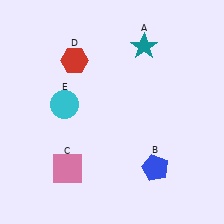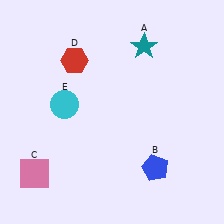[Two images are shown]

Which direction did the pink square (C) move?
The pink square (C) moved left.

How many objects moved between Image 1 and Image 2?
1 object moved between the two images.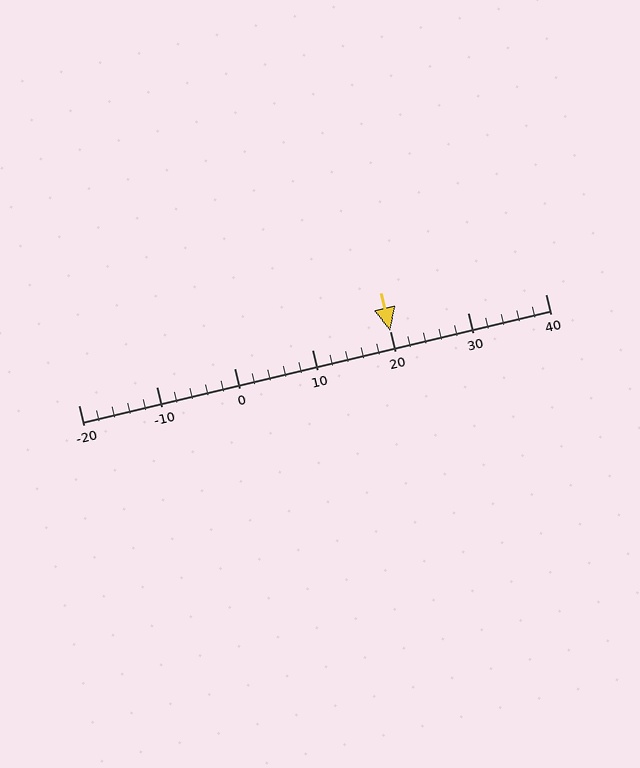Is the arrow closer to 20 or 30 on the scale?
The arrow is closer to 20.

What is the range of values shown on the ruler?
The ruler shows values from -20 to 40.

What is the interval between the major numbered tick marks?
The major tick marks are spaced 10 units apart.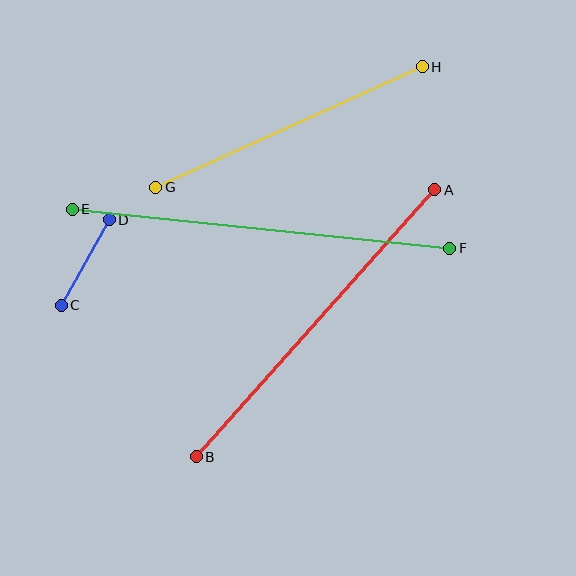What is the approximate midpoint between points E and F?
The midpoint is at approximately (261, 229) pixels.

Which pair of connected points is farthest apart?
Points E and F are farthest apart.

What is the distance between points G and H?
The distance is approximately 292 pixels.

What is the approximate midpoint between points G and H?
The midpoint is at approximately (289, 127) pixels.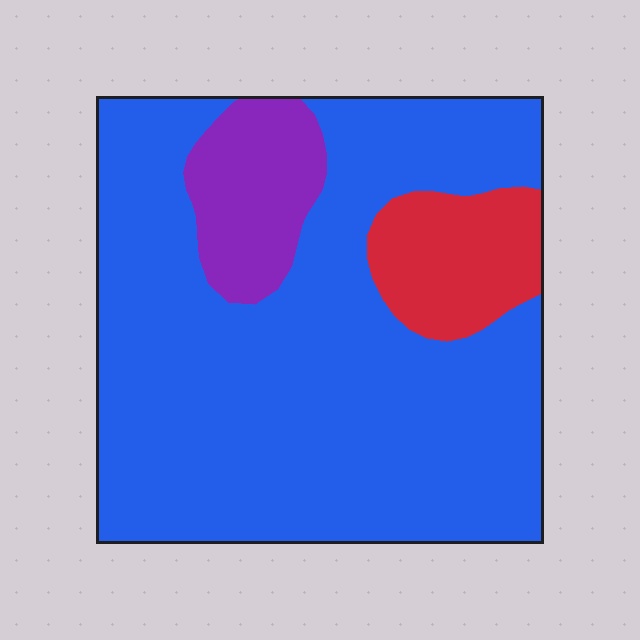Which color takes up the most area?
Blue, at roughly 80%.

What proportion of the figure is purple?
Purple takes up less than a quarter of the figure.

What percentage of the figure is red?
Red takes up about one tenth (1/10) of the figure.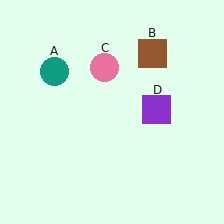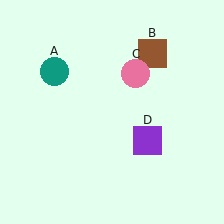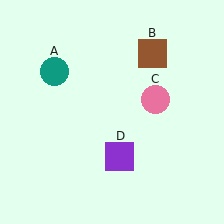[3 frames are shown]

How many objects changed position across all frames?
2 objects changed position: pink circle (object C), purple square (object D).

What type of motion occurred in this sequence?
The pink circle (object C), purple square (object D) rotated clockwise around the center of the scene.